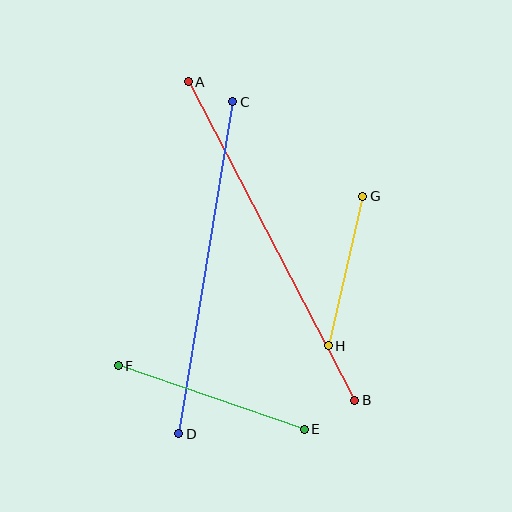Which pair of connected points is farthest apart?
Points A and B are farthest apart.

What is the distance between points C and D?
The distance is approximately 337 pixels.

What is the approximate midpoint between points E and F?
The midpoint is at approximately (211, 398) pixels.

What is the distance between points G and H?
The distance is approximately 153 pixels.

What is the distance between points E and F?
The distance is approximately 196 pixels.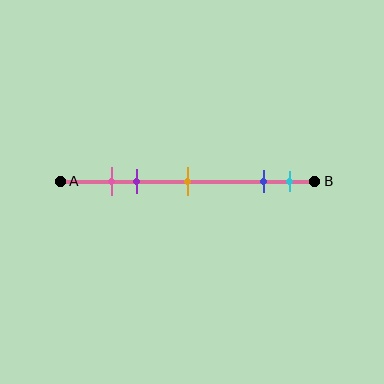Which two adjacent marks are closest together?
The pink and purple marks are the closest adjacent pair.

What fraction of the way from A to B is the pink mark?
The pink mark is approximately 20% (0.2) of the way from A to B.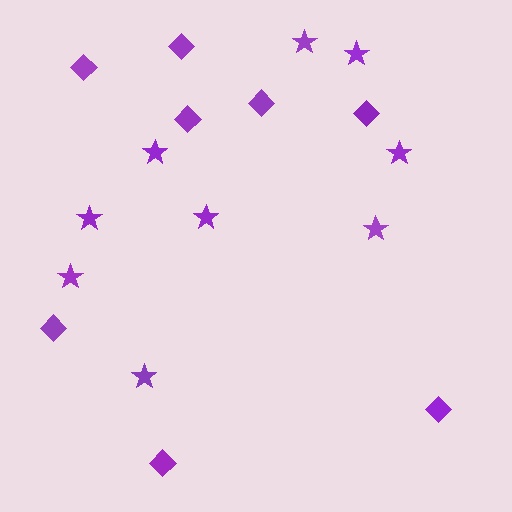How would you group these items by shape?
There are 2 groups: one group of stars (9) and one group of diamonds (8).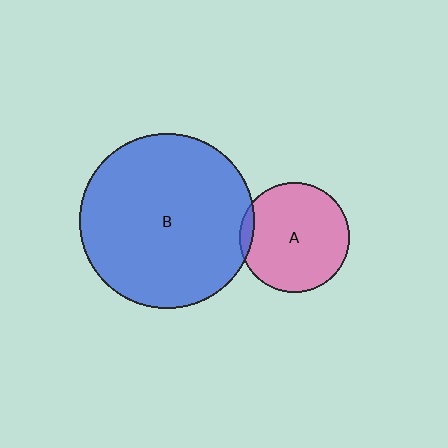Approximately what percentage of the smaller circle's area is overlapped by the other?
Approximately 5%.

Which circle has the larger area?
Circle B (blue).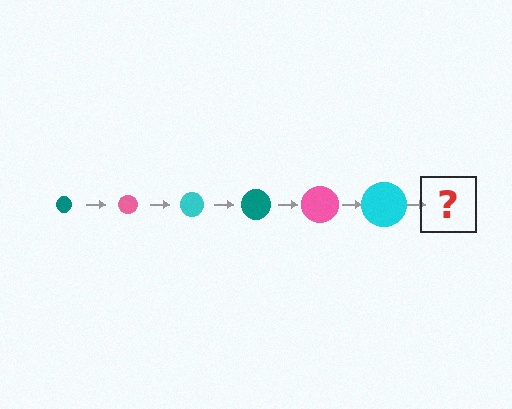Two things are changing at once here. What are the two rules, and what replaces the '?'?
The two rules are that the circle grows larger each step and the color cycles through teal, pink, and cyan. The '?' should be a teal circle, larger than the previous one.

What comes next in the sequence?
The next element should be a teal circle, larger than the previous one.